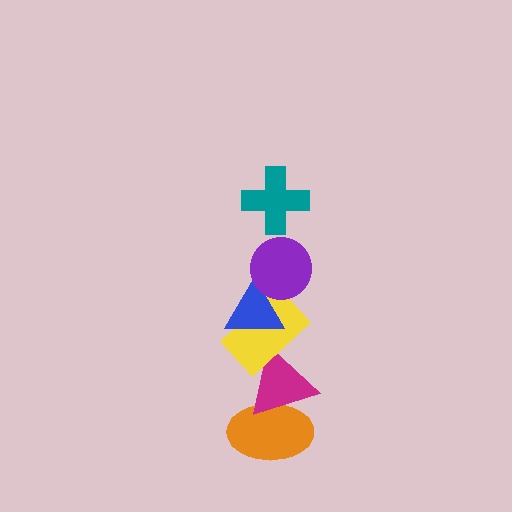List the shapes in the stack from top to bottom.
From top to bottom: the teal cross, the purple circle, the blue triangle, the yellow rectangle, the magenta triangle, the orange ellipse.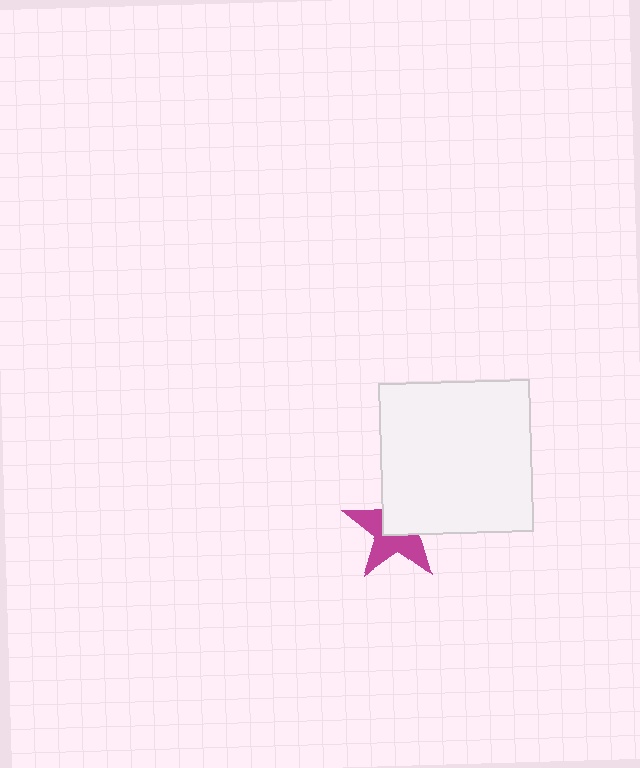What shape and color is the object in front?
The object in front is a white square.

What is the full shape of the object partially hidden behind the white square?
The partially hidden object is a magenta star.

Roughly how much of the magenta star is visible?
About half of it is visible (roughly 51%).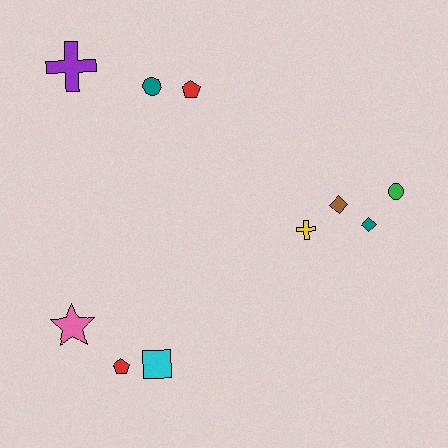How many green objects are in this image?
There is 1 green object.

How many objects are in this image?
There are 10 objects.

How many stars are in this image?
There is 1 star.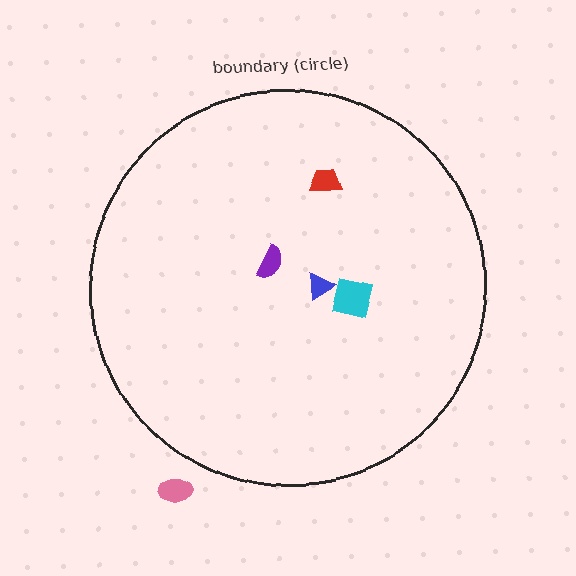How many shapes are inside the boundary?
4 inside, 1 outside.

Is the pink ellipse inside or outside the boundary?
Outside.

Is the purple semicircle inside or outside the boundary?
Inside.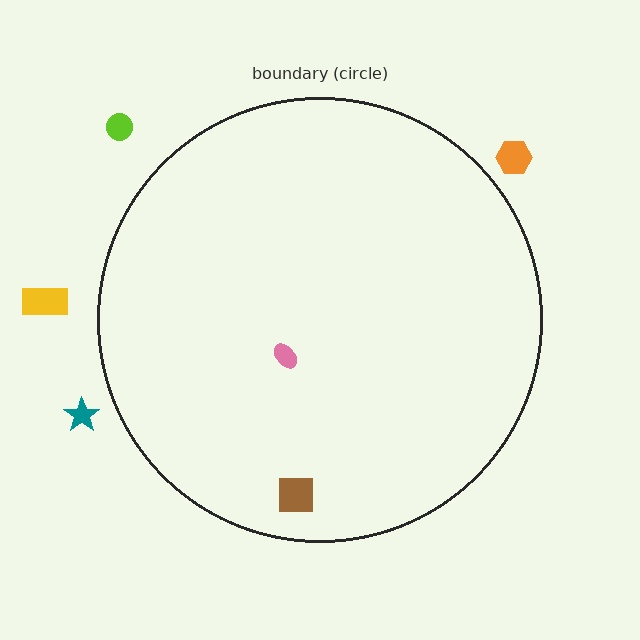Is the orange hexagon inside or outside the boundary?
Outside.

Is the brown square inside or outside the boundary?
Inside.